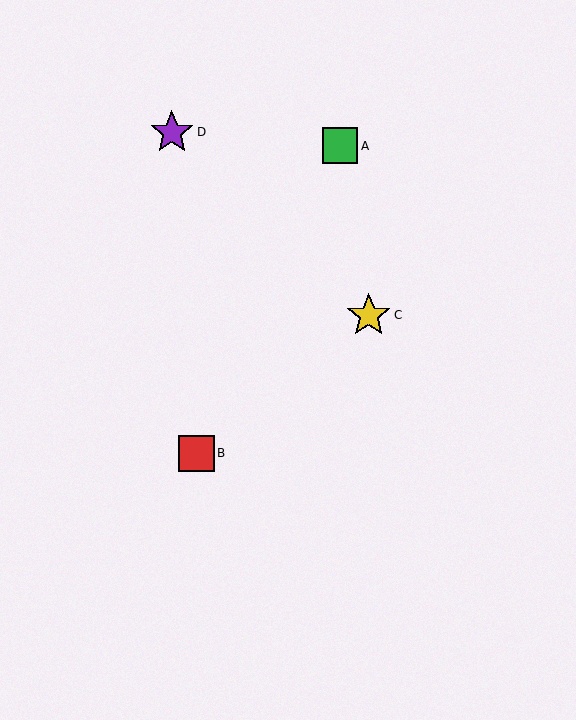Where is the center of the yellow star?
The center of the yellow star is at (369, 315).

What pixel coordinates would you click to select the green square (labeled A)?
Click at (340, 146) to select the green square A.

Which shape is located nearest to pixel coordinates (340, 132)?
The green square (labeled A) at (340, 146) is nearest to that location.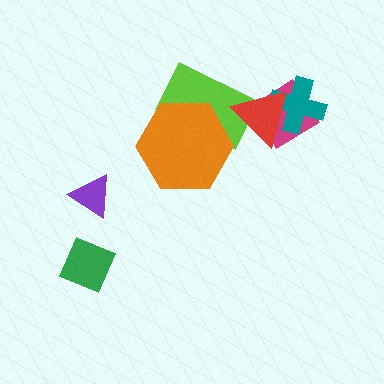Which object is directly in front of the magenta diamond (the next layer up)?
The teal cross is directly in front of the magenta diamond.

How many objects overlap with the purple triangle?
0 objects overlap with the purple triangle.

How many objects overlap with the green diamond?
0 objects overlap with the green diamond.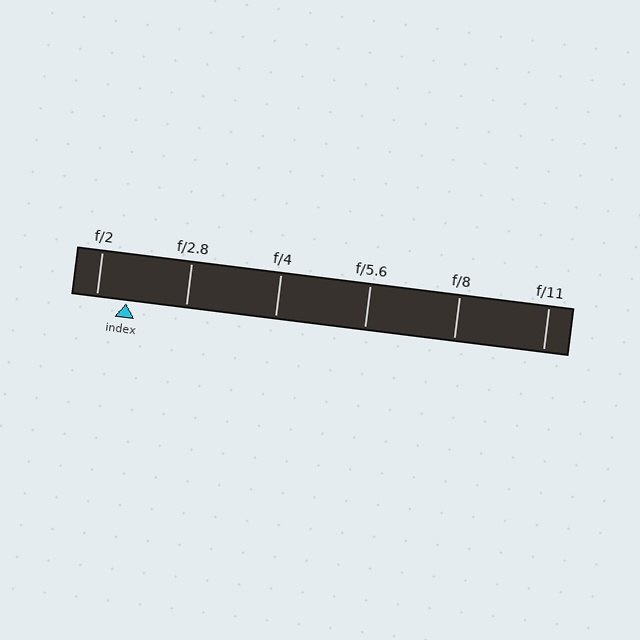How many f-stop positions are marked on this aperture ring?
There are 6 f-stop positions marked.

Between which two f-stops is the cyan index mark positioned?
The index mark is between f/2 and f/2.8.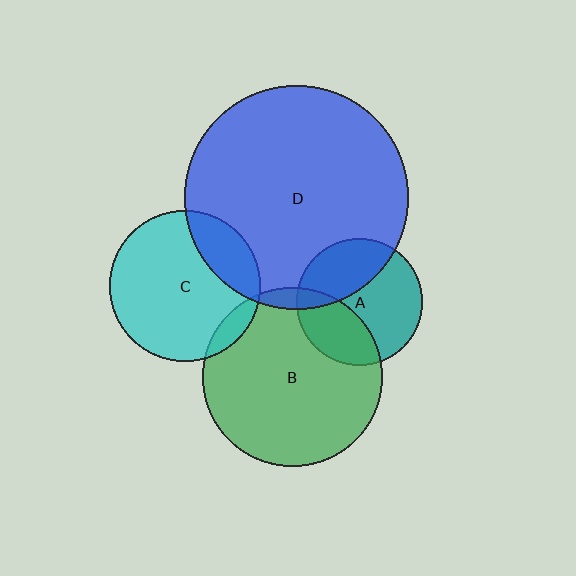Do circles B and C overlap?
Yes.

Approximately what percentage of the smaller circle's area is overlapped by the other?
Approximately 10%.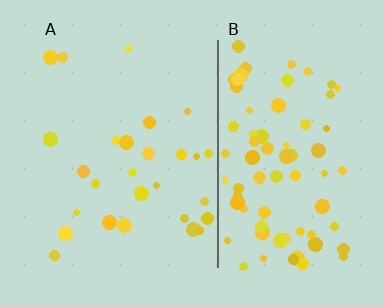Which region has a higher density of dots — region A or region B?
B (the right).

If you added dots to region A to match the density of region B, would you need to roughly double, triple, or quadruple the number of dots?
Approximately triple.